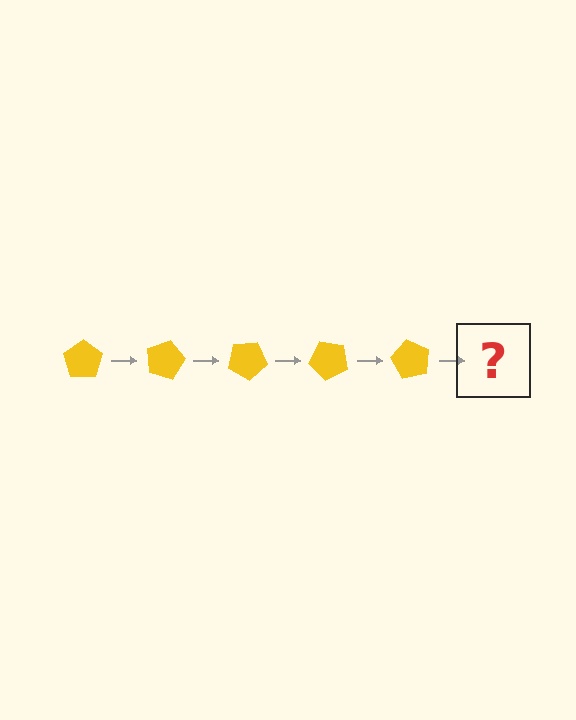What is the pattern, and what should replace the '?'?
The pattern is that the pentagon rotates 15 degrees each step. The '?' should be a yellow pentagon rotated 75 degrees.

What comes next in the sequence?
The next element should be a yellow pentagon rotated 75 degrees.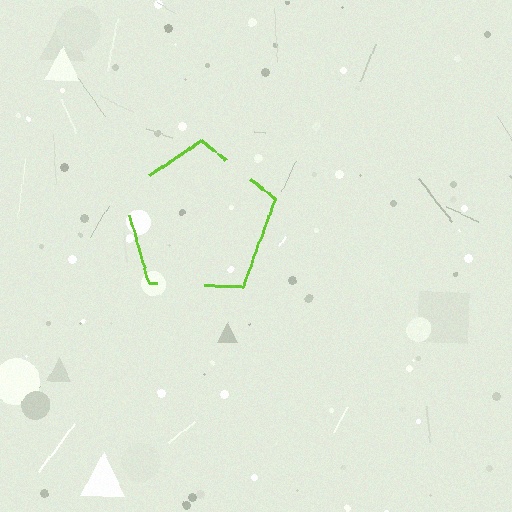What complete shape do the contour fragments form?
The contour fragments form a pentagon.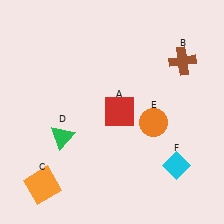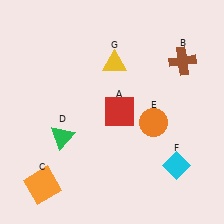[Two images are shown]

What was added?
A yellow triangle (G) was added in Image 2.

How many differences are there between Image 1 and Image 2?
There is 1 difference between the two images.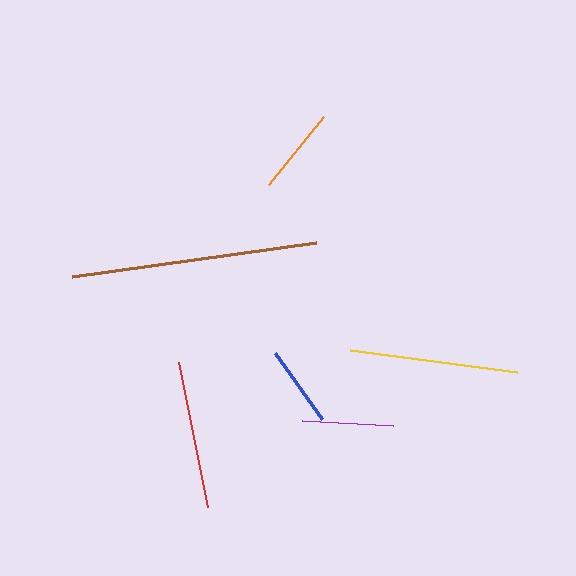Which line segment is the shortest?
The blue line is the shortest at approximately 81 pixels.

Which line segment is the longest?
The brown line is the longest at approximately 246 pixels.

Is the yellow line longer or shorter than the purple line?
The yellow line is longer than the purple line.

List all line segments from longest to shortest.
From longest to shortest: brown, yellow, red, purple, orange, blue.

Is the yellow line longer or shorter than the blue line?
The yellow line is longer than the blue line.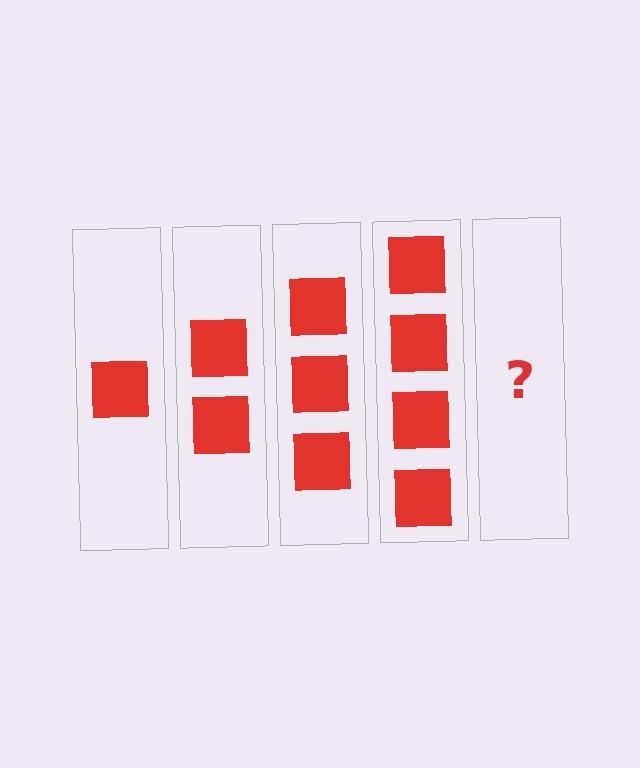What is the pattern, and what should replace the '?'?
The pattern is that each step adds one more square. The '?' should be 5 squares.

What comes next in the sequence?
The next element should be 5 squares.